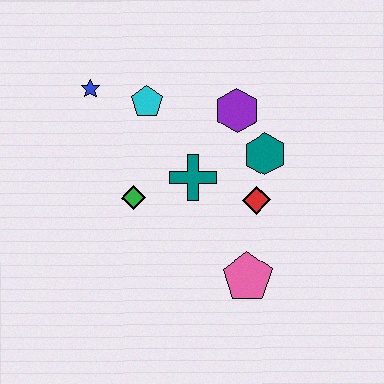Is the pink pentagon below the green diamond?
Yes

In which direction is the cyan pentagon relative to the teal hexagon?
The cyan pentagon is to the left of the teal hexagon.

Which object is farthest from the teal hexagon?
The blue star is farthest from the teal hexagon.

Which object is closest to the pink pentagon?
The red diamond is closest to the pink pentagon.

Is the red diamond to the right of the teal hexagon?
No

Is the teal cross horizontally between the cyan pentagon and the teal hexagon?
Yes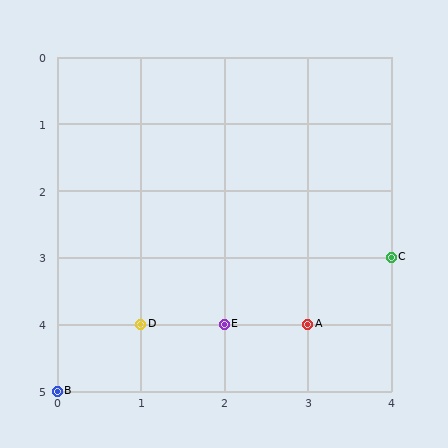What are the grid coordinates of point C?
Point C is at grid coordinates (4, 3).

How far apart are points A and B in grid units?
Points A and B are 3 columns and 1 row apart (about 3.2 grid units diagonally).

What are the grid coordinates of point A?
Point A is at grid coordinates (3, 4).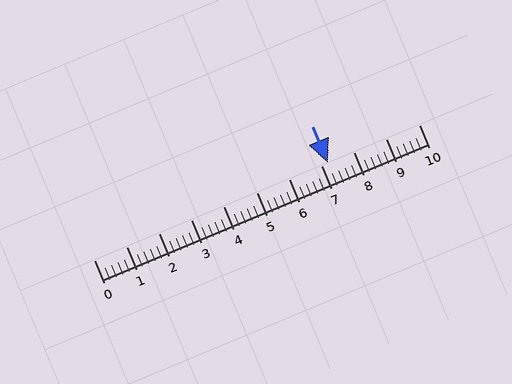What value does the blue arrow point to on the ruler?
The blue arrow points to approximately 7.2.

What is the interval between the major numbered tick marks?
The major tick marks are spaced 1 units apart.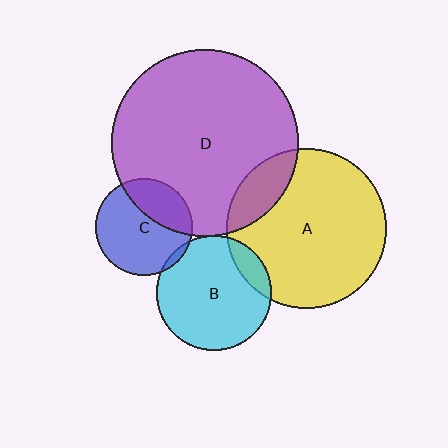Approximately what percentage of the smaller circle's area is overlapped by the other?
Approximately 10%.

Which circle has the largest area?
Circle D (purple).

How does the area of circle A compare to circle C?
Approximately 2.7 times.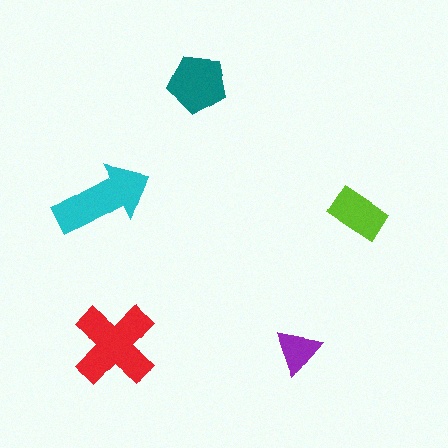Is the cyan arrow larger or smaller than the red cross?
Smaller.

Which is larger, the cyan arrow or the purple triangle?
The cyan arrow.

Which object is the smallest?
The purple triangle.